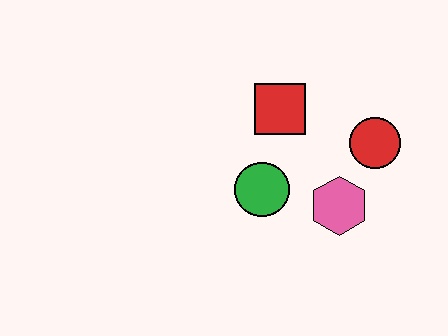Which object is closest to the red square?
The green circle is closest to the red square.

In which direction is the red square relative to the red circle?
The red square is to the left of the red circle.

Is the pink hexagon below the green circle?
Yes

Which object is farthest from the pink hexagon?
The red square is farthest from the pink hexagon.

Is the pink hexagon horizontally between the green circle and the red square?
No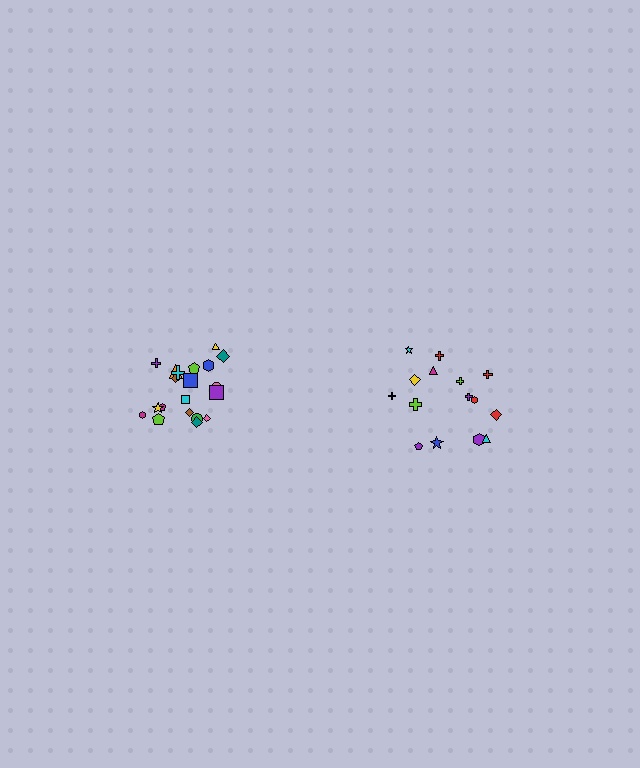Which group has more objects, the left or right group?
The left group.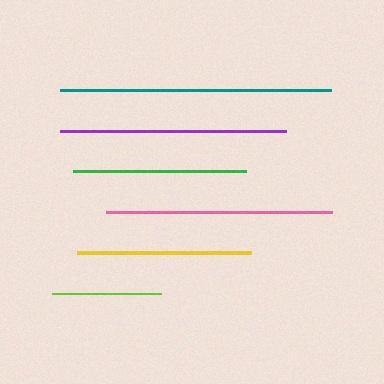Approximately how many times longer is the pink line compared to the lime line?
The pink line is approximately 2.1 times the length of the lime line.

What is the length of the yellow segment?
The yellow segment is approximately 175 pixels long.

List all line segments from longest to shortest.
From longest to shortest: teal, pink, purple, yellow, green, lime.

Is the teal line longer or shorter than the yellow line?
The teal line is longer than the yellow line.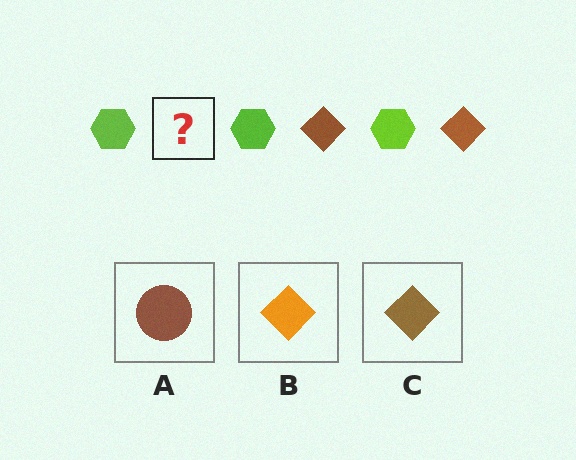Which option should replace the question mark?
Option C.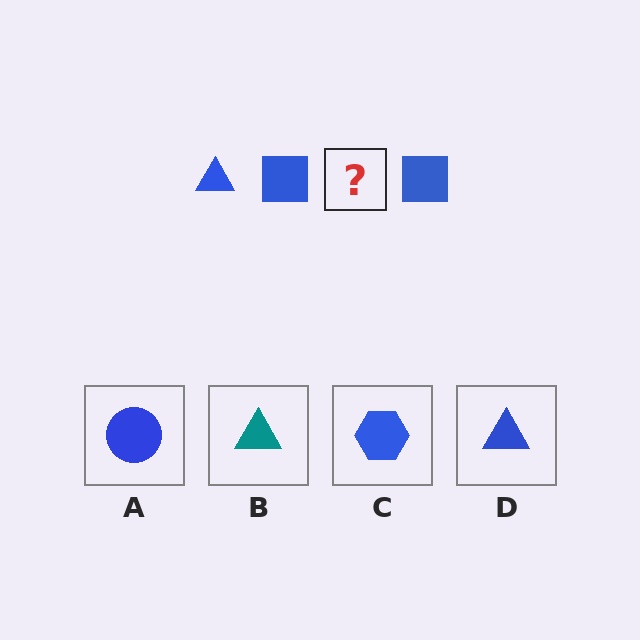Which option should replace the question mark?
Option D.